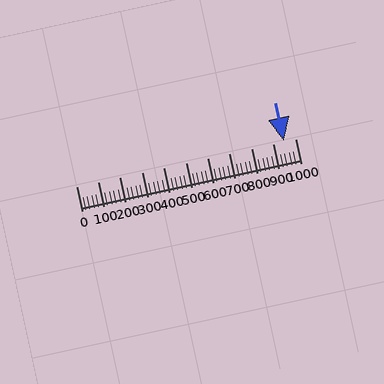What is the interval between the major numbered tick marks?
The major tick marks are spaced 100 units apart.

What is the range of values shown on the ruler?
The ruler shows values from 0 to 1000.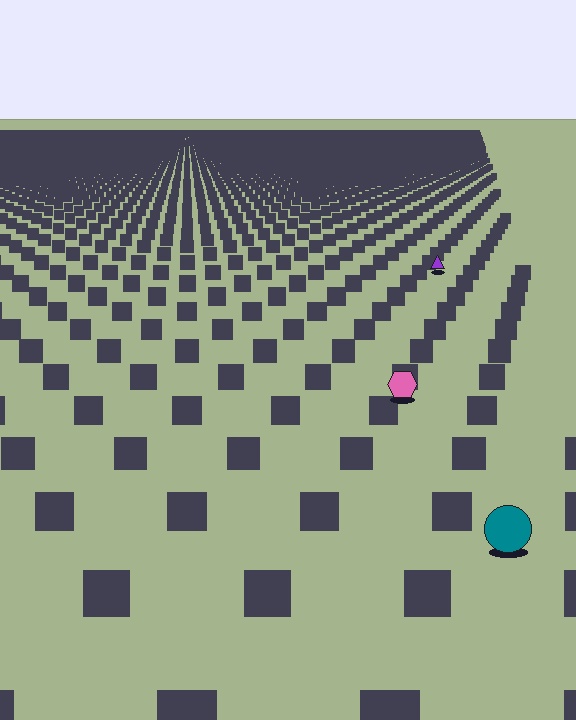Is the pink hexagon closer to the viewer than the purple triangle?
Yes. The pink hexagon is closer — you can tell from the texture gradient: the ground texture is coarser near it.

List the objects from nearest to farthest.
From nearest to farthest: the teal circle, the pink hexagon, the purple triangle.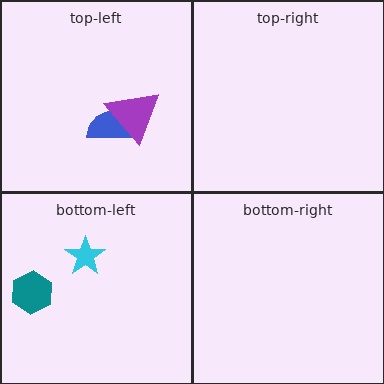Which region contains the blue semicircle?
The top-left region.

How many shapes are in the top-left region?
2.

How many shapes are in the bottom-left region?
2.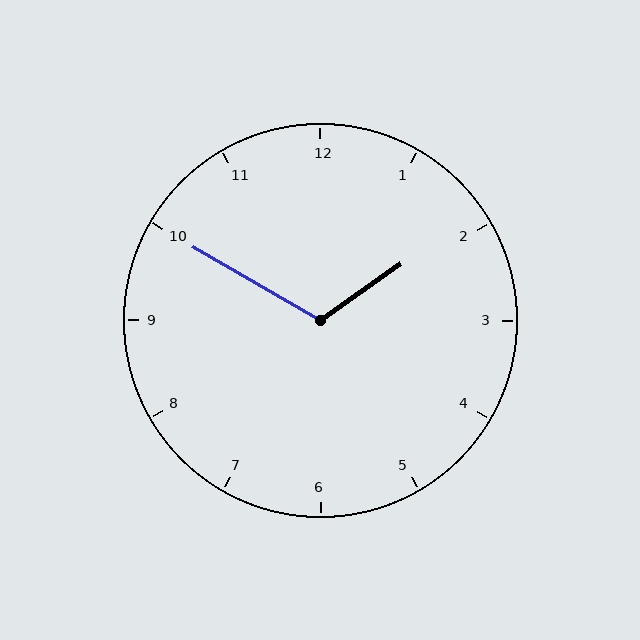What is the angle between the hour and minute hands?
Approximately 115 degrees.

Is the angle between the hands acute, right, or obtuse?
It is obtuse.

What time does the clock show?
1:50.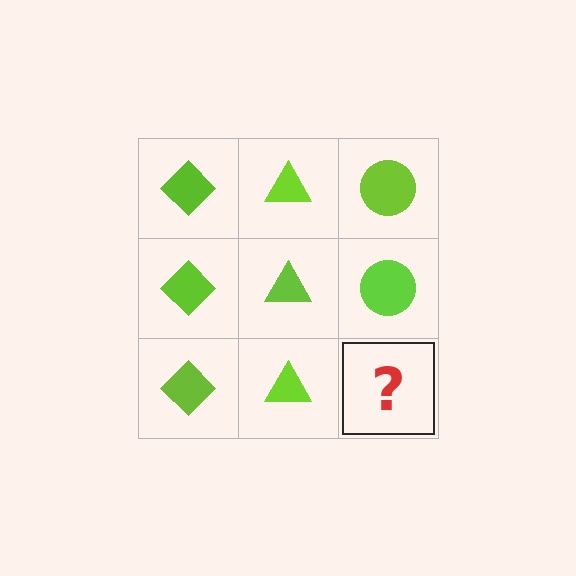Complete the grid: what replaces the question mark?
The question mark should be replaced with a lime circle.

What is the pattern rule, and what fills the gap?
The rule is that each column has a consistent shape. The gap should be filled with a lime circle.